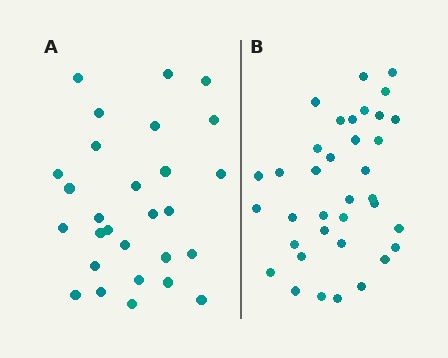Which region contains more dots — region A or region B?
Region B (the right region) has more dots.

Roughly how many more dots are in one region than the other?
Region B has roughly 8 or so more dots than region A.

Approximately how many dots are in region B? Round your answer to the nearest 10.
About 40 dots. (The exact count is 36, which rounds to 40.)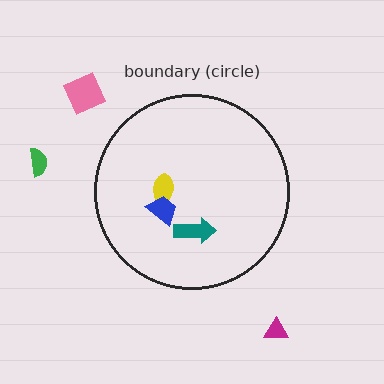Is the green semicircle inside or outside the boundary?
Outside.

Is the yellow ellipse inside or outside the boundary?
Inside.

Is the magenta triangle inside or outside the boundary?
Outside.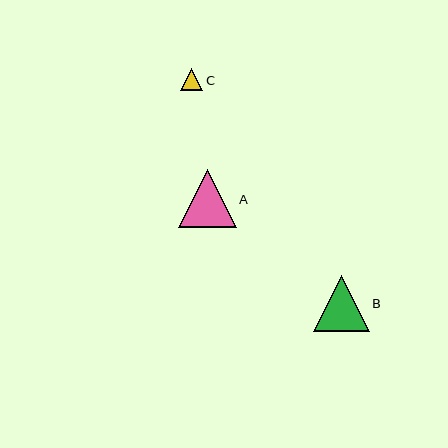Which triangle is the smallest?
Triangle C is the smallest with a size of approximately 22 pixels.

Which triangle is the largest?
Triangle A is the largest with a size of approximately 58 pixels.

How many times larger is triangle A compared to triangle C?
Triangle A is approximately 2.6 times the size of triangle C.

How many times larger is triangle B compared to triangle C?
Triangle B is approximately 2.5 times the size of triangle C.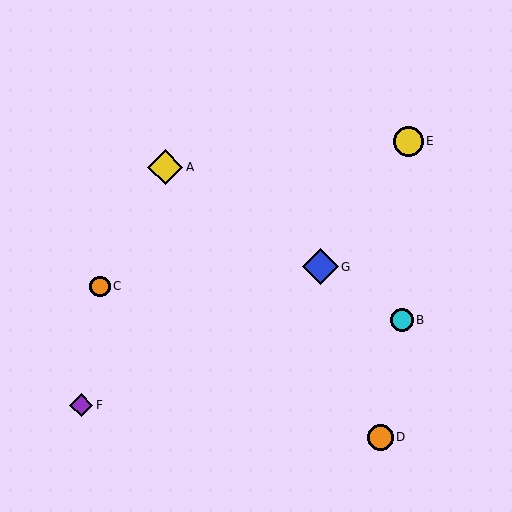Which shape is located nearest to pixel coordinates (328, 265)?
The blue diamond (labeled G) at (321, 267) is nearest to that location.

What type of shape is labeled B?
Shape B is a cyan circle.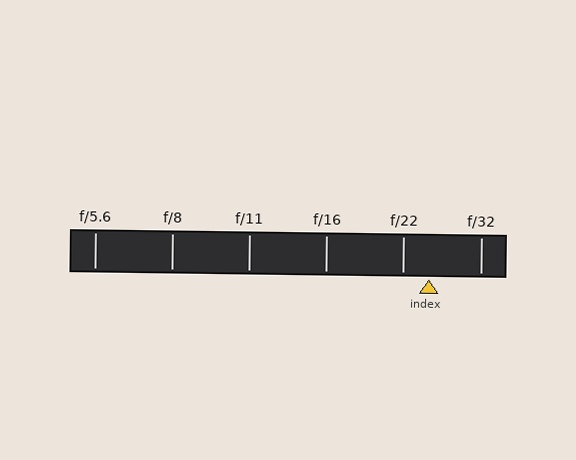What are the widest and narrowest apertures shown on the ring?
The widest aperture shown is f/5.6 and the narrowest is f/32.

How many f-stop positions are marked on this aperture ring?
There are 6 f-stop positions marked.